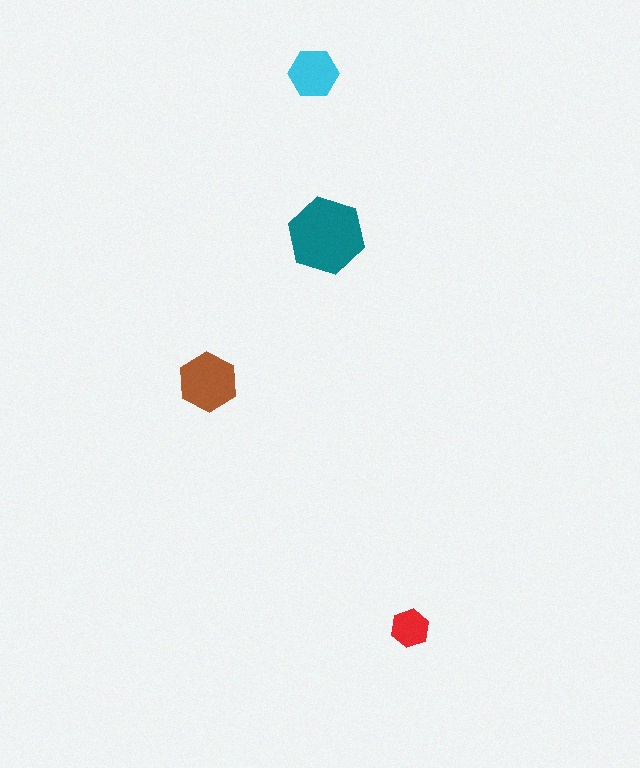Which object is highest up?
The cyan hexagon is topmost.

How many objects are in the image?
There are 4 objects in the image.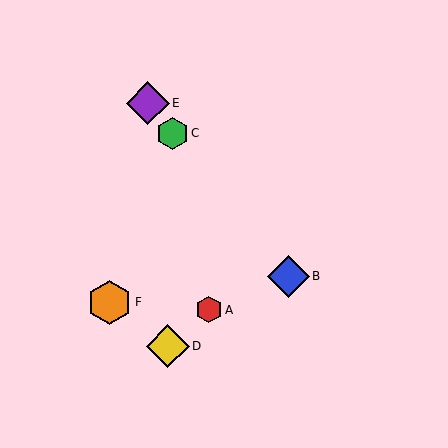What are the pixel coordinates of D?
Object D is at (168, 346).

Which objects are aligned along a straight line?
Objects B, C, E are aligned along a straight line.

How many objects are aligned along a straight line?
3 objects (B, C, E) are aligned along a straight line.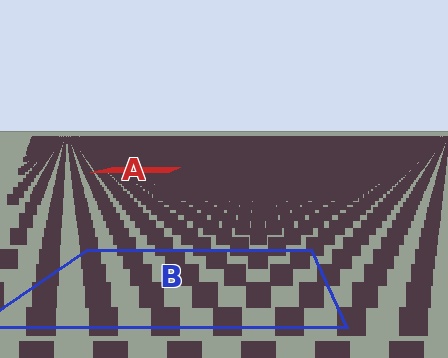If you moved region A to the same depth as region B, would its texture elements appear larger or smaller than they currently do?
They would appear larger. At a closer depth, the same texture elements are projected at a bigger on-screen size.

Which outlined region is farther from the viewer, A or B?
Region A is farther from the viewer — the texture elements inside it appear smaller and more densely packed.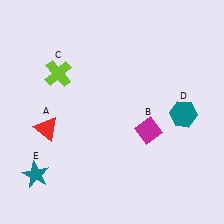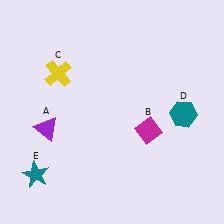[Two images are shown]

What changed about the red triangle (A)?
In Image 1, A is red. In Image 2, it changed to purple.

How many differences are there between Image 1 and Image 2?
There are 2 differences between the two images.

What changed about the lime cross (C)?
In Image 1, C is lime. In Image 2, it changed to yellow.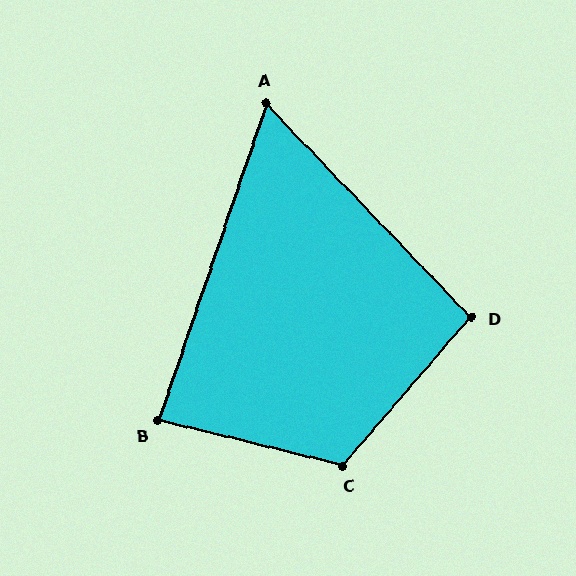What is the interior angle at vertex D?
Approximately 95 degrees (obtuse).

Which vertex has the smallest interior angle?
A, at approximately 63 degrees.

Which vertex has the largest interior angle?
C, at approximately 117 degrees.